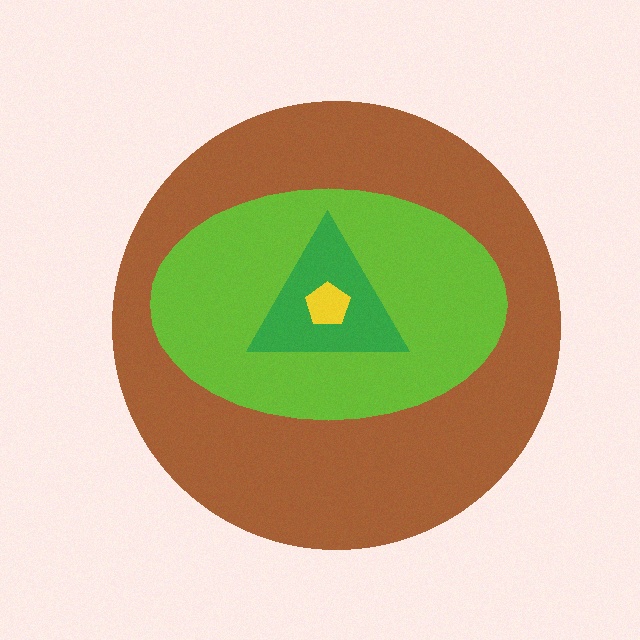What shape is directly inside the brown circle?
The lime ellipse.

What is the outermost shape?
The brown circle.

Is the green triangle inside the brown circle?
Yes.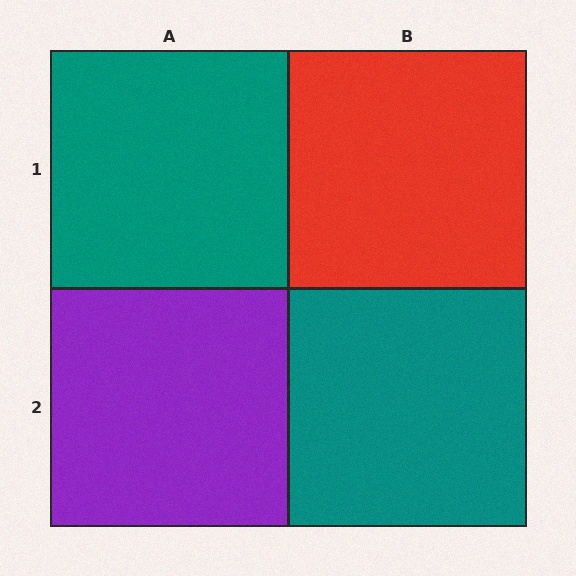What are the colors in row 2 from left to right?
Purple, teal.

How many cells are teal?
2 cells are teal.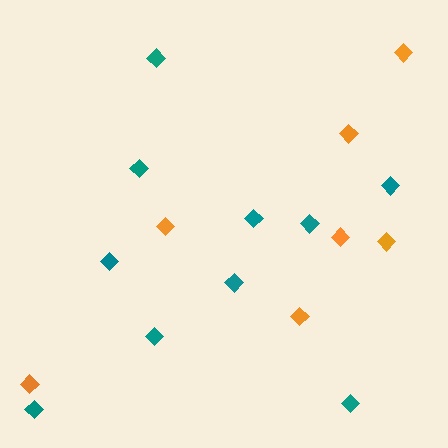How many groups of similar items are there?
There are 2 groups: one group of teal diamonds (10) and one group of orange diamonds (7).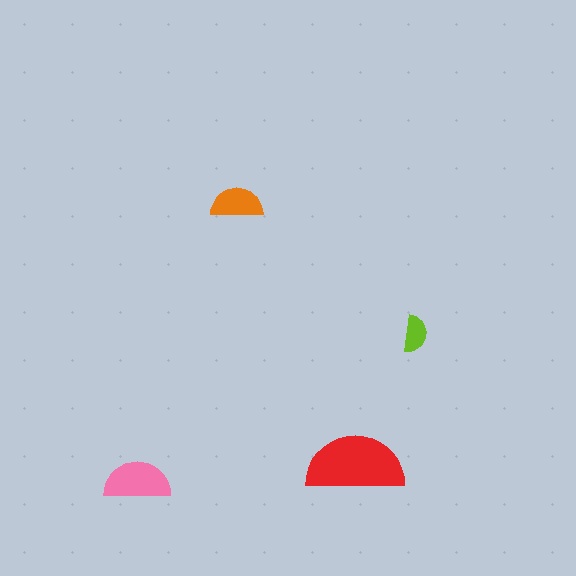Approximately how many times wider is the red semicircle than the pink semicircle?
About 1.5 times wider.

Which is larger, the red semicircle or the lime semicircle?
The red one.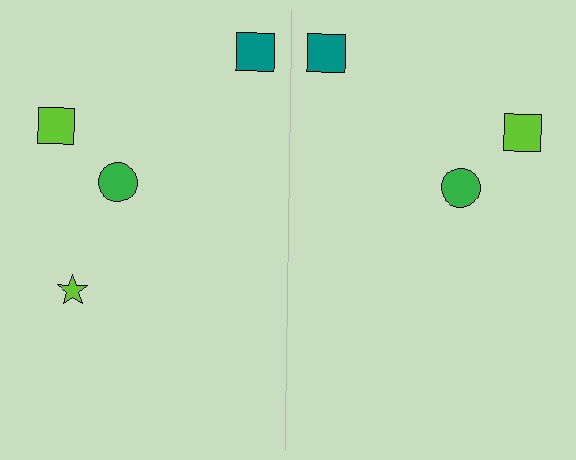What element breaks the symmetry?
A lime star is missing from the right side.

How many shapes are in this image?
There are 7 shapes in this image.